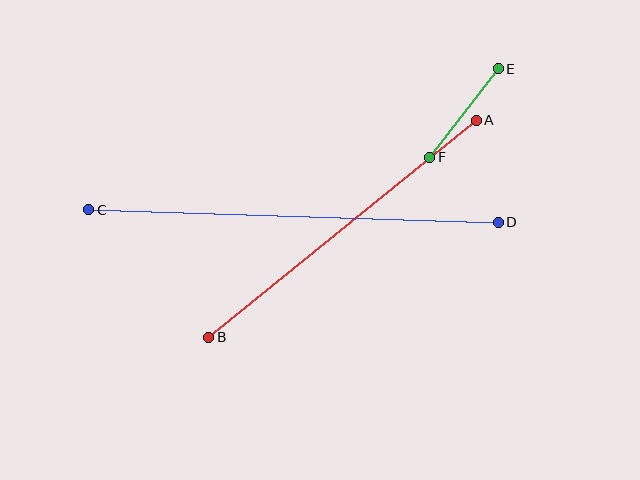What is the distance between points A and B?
The distance is approximately 344 pixels.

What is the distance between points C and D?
The distance is approximately 410 pixels.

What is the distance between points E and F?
The distance is approximately 112 pixels.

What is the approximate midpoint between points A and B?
The midpoint is at approximately (343, 229) pixels.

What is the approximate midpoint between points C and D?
The midpoint is at approximately (293, 216) pixels.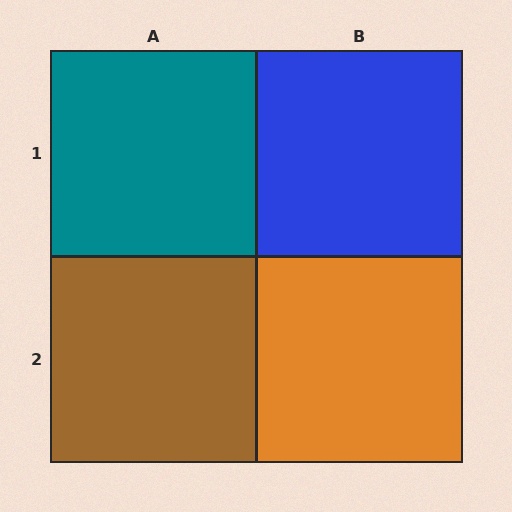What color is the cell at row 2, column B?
Orange.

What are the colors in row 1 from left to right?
Teal, blue.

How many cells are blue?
1 cell is blue.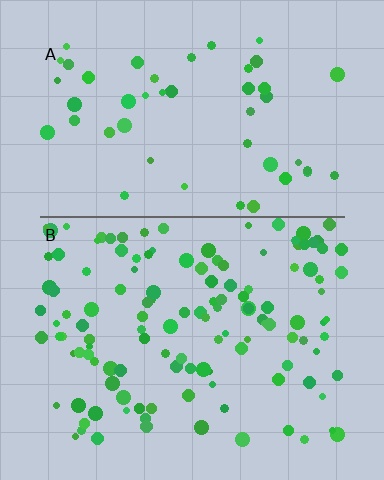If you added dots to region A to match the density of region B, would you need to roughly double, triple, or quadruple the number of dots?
Approximately triple.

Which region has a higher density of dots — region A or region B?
B (the bottom).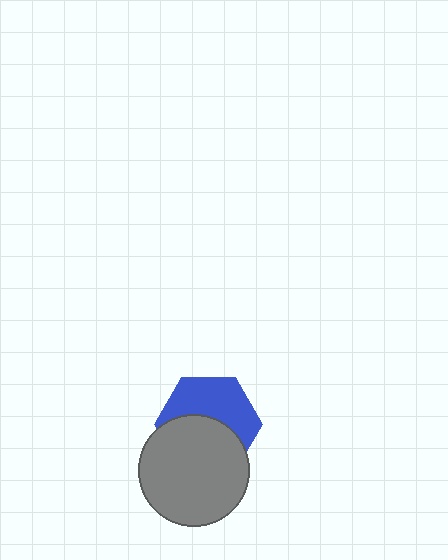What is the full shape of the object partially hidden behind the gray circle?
The partially hidden object is a blue hexagon.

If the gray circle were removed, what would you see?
You would see the complete blue hexagon.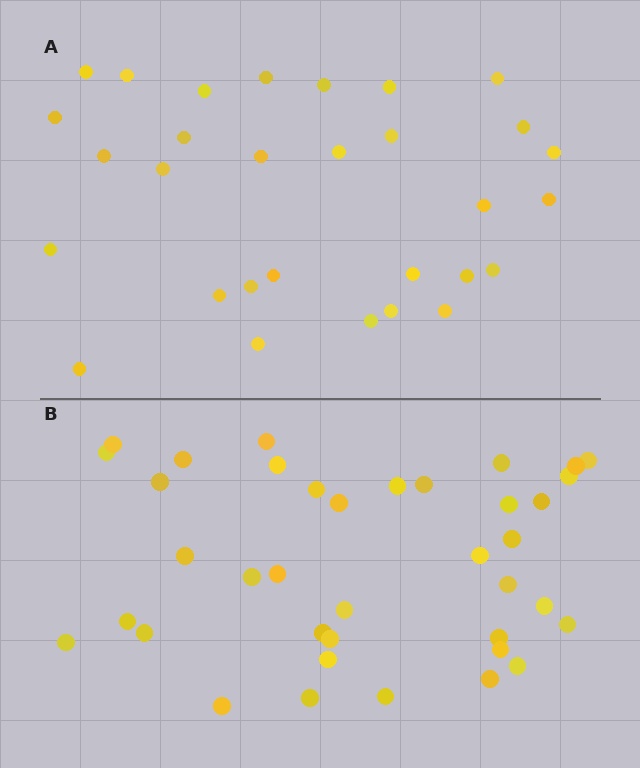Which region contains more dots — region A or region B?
Region B (the bottom region) has more dots.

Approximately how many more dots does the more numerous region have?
Region B has roughly 8 or so more dots than region A.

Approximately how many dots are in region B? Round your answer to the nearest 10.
About 40 dots. (The exact count is 38, which rounds to 40.)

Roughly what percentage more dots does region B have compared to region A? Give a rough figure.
About 25% more.